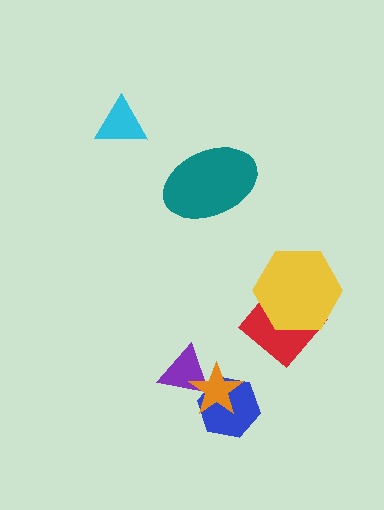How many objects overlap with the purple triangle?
2 objects overlap with the purple triangle.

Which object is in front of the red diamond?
The yellow hexagon is in front of the red diamond.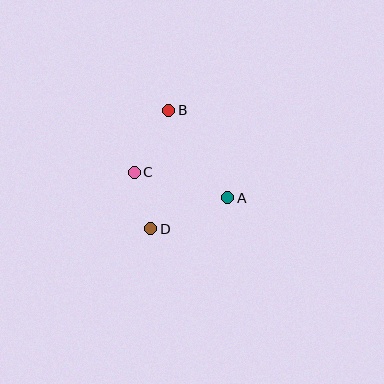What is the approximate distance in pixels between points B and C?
The distance between B and C is approximately 71 pixels.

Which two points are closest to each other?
Points C and D are closest to each other.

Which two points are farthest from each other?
Points B and D are farthest from each other.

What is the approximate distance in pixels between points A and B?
The distance between A and B is approximately 106 pixels.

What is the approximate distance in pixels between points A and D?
The distance between A and D is approximately 83 pixels.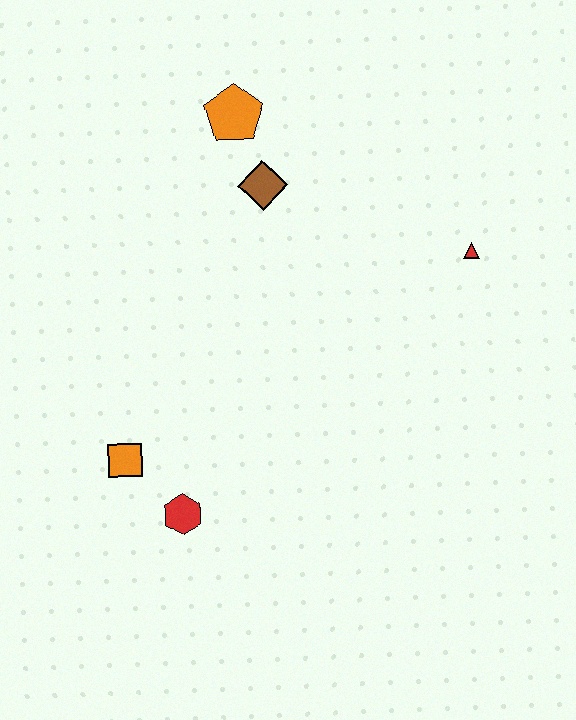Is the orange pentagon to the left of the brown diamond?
Yes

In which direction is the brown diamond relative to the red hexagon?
The brown diamond is above the red hexagon.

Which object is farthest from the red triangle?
The orange square is farthest from the red triangle.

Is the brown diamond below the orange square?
No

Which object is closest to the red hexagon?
The orange square is closest to the red hexagon.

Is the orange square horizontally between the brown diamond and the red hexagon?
No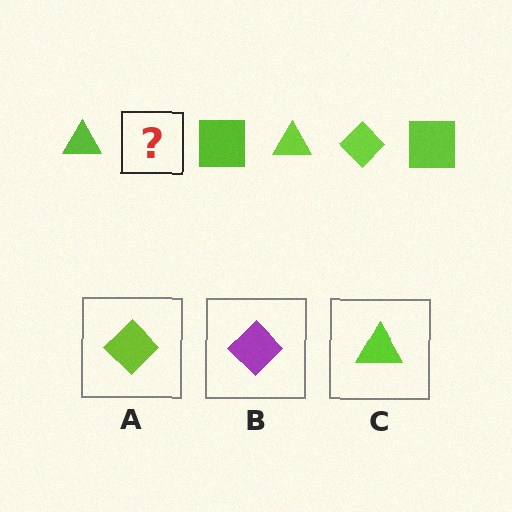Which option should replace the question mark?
Option A.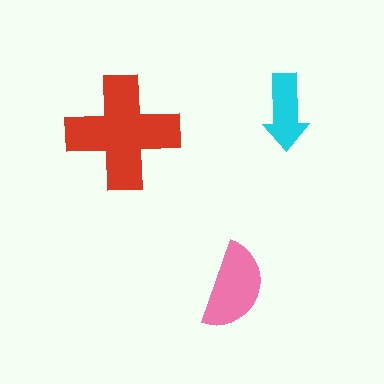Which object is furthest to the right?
The cyan arrow is rightmost.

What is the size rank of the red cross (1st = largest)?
1st.